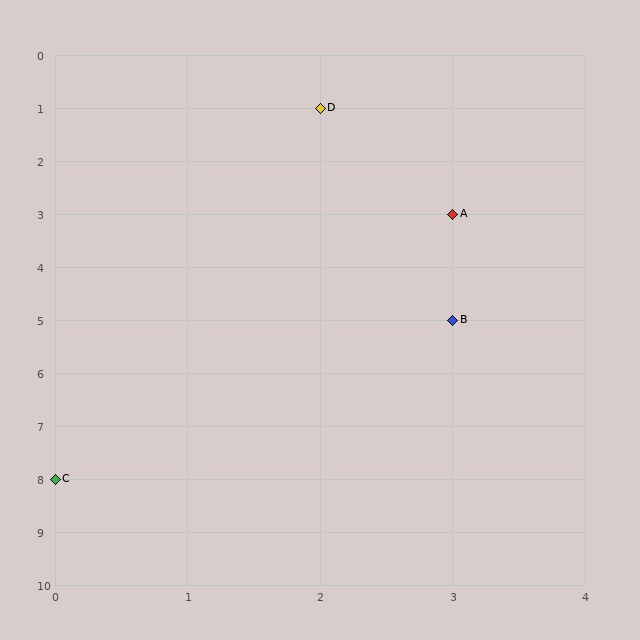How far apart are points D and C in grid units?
Points D and C are 2 columns and 7 rows apart (about 7.3 grid units diagonally).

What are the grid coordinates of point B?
Point B is at grid coordinates (3, 5).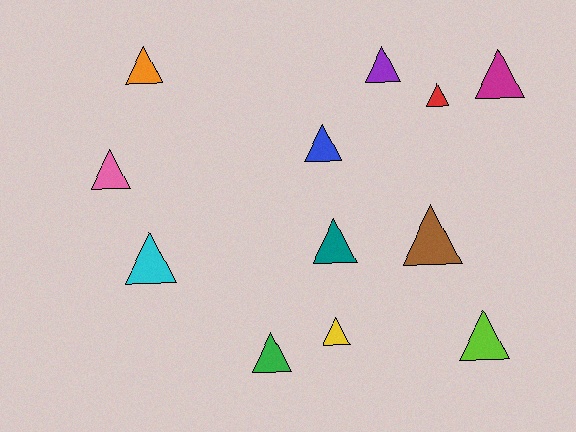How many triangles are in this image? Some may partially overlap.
There are 12 triangles.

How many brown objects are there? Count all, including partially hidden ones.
There is 1 brown object.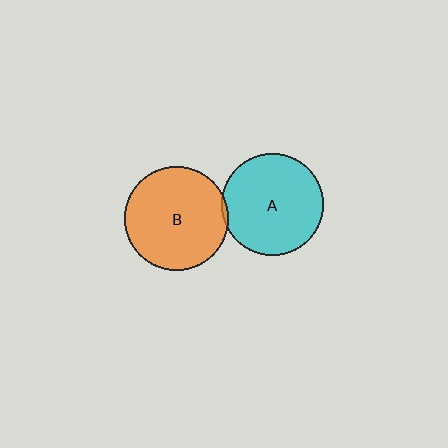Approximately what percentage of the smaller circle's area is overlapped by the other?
Approximately 5%.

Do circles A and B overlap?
Yes.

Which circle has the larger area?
Circle B (orange).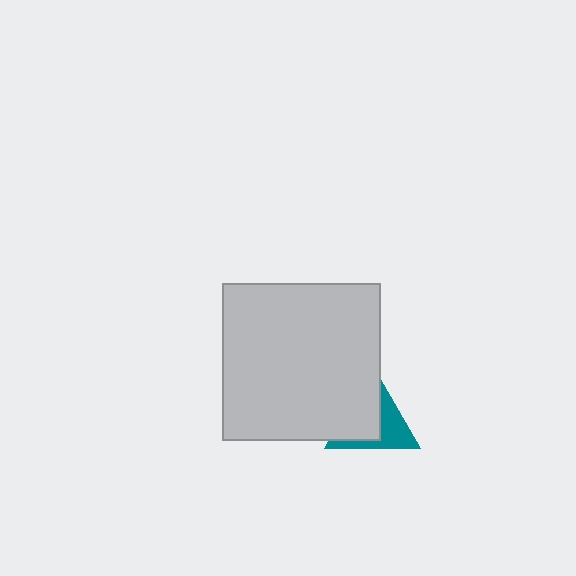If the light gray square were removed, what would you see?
You would see the complete teal triangle.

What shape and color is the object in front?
The object in front is a light gray square.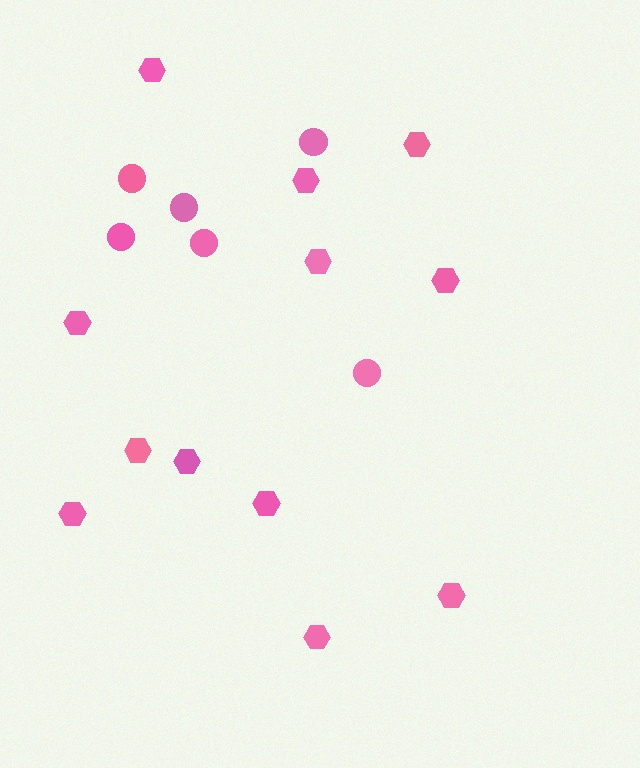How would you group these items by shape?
There are 2 groups: one group of hexagons (12) and one group of circles (6).